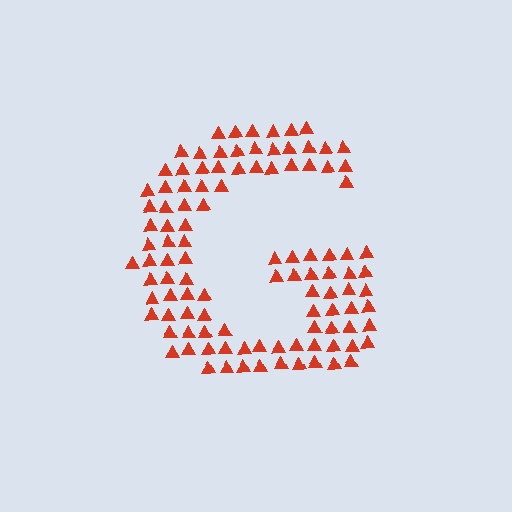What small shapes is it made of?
It is made of small triangles.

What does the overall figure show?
The overall figure shows the letter G.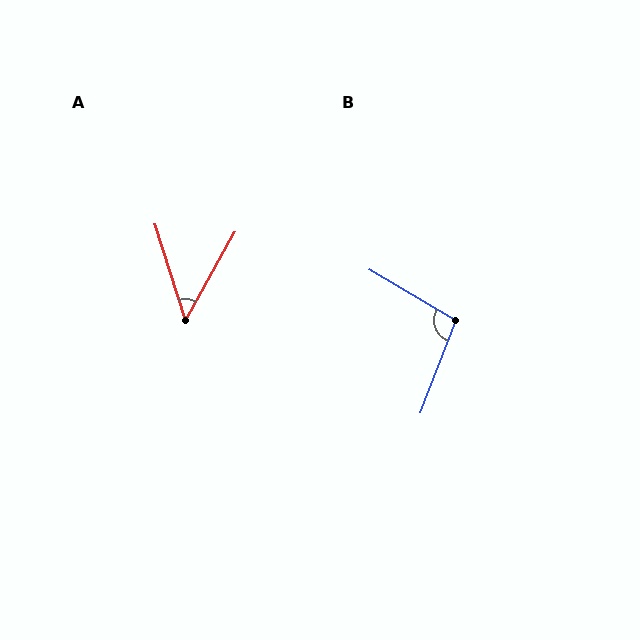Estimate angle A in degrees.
Approximately 47 degrees.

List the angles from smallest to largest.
A (47°), B (100°).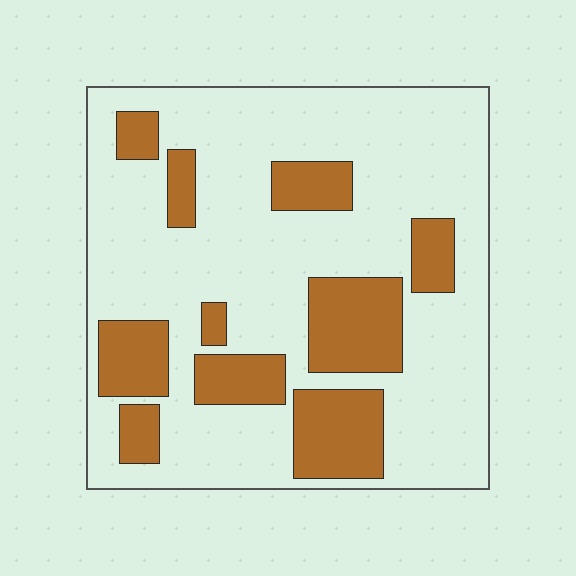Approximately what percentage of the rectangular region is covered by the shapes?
Approximately 25%.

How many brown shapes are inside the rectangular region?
10.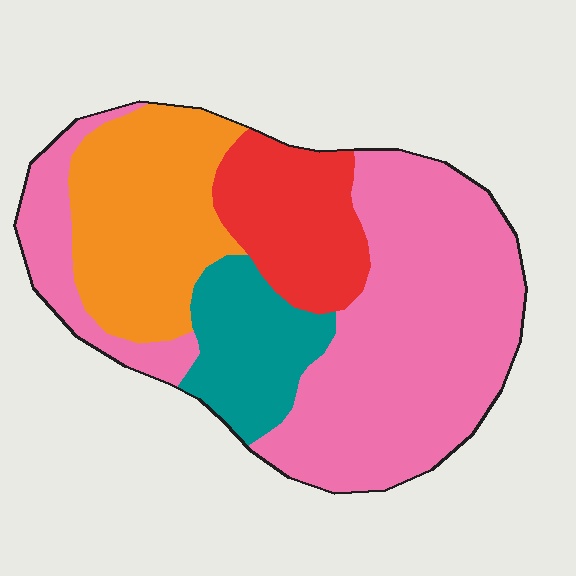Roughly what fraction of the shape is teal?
Teal covers roughly 15% of the shape.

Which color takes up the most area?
Pink, at roughly 50%.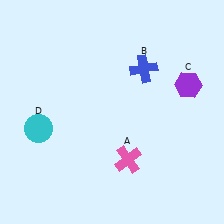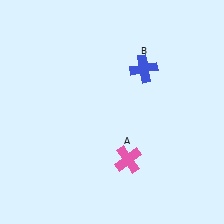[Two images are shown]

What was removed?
The purple hexagon (C), the cyan circle (D) were removed in Image 2.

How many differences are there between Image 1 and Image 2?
There are 2 differences between the two images.